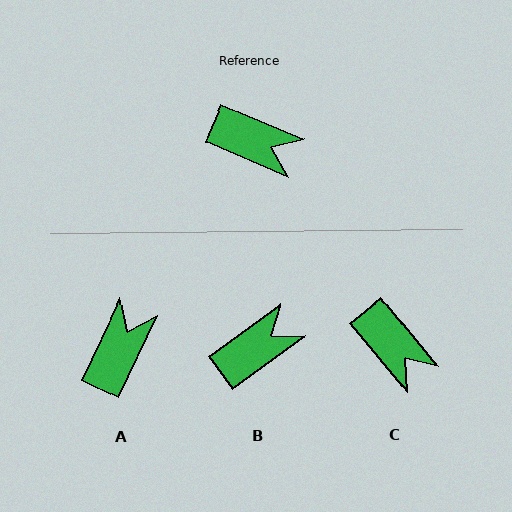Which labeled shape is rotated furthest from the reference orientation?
A, about 87 degrees away.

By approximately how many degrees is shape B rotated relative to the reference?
Approximately 59 degrees counter-clockwise.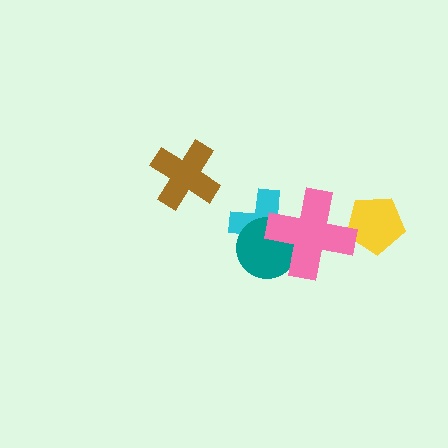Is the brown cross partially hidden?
No, no other shape covers it.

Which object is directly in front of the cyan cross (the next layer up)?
The teal circle is directly in front of the cyan cross.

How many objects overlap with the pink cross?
3 objects overlap with the pink cross.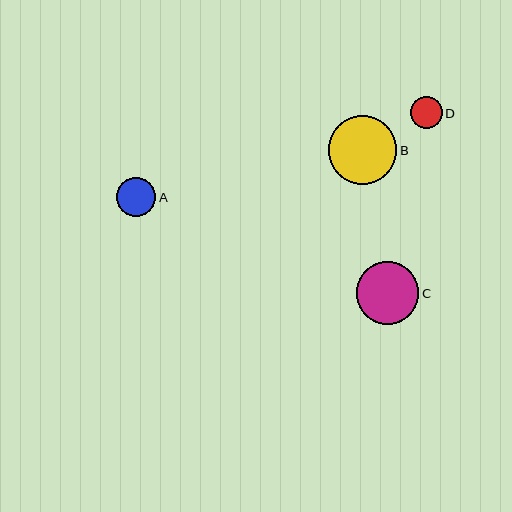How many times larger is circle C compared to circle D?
Circle C is approximately 2.0 times the size of circle D.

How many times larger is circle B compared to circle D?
Circle B is approximately 2.2 times the size of circle D.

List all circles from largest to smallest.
From largest to smallest: B, C, A, D.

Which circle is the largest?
Circle B is the largest with a size of approximately 68 pixels.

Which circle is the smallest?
Circle D is the smallest with a size of approximately 32 pixels.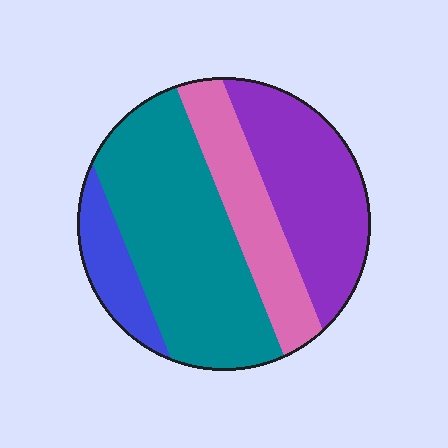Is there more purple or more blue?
Purple.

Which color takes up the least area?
Blue, at roughly 10%.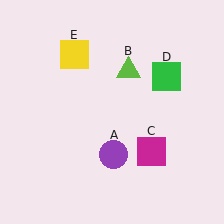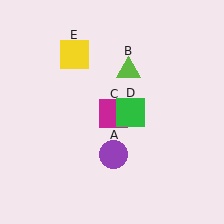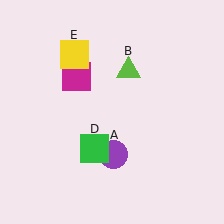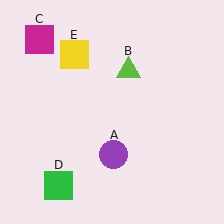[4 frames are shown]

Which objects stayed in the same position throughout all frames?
Purple circle (object A) and lime triangle (object B) and yellow square (object E) remained stationary.